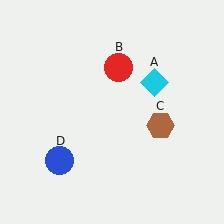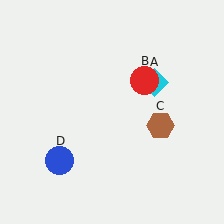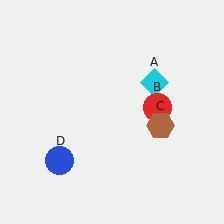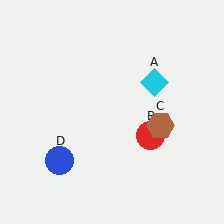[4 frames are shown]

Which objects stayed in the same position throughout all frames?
Cyan diamond (object A) and brown hexagon (object C) and blue circle (object D) remained stationary.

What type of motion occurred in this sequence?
The red circle (object B) rotated clockwise around the center of the scene.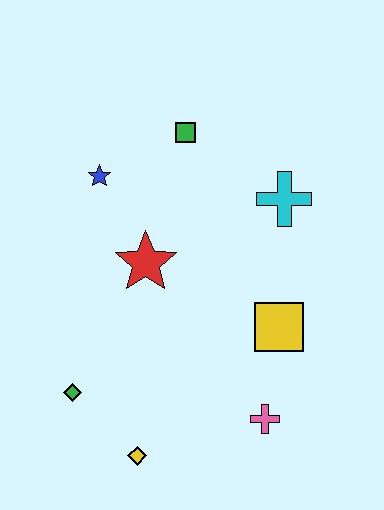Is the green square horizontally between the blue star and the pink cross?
Yes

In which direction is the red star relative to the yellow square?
The red star is to the left of the yellow square.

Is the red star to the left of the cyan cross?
Yes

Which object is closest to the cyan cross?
The green square is closest to the cyan cross.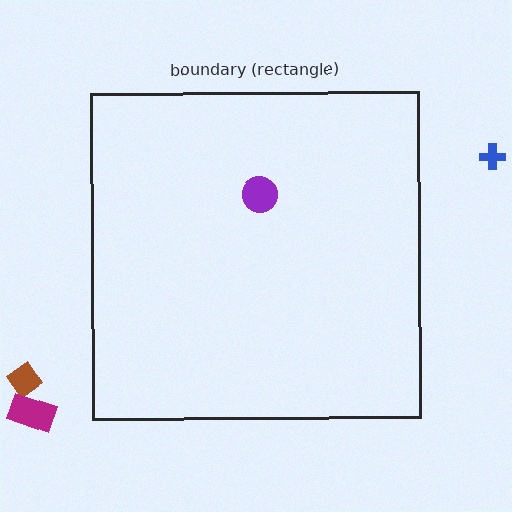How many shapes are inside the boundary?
1 inside, 3 outside.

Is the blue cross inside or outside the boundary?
Outside.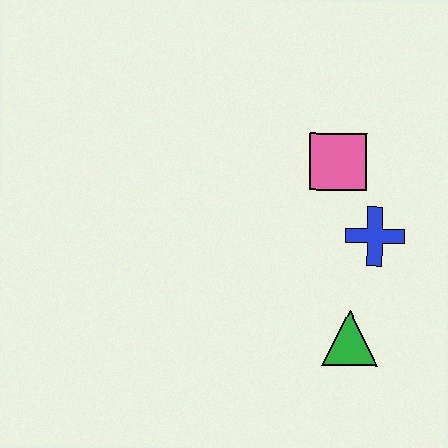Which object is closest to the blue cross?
The pink square is closest to the blue cross.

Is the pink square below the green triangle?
No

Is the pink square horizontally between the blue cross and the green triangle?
No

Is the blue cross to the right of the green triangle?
Yes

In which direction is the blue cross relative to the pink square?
The blue cross is below the pink square.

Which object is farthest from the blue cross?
The green triangle is farthest from the blue cross.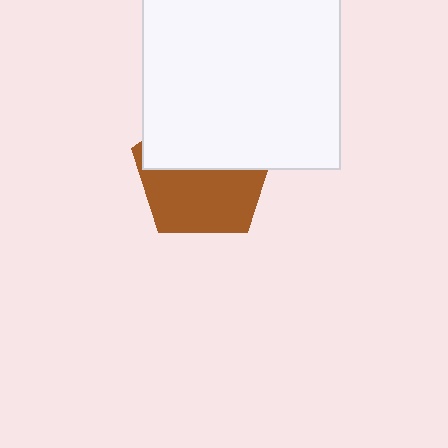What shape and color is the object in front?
The object in front is a white square.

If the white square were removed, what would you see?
You would see the complete brown pentagon.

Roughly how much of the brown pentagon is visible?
About half of it is visible (roughly 53%).